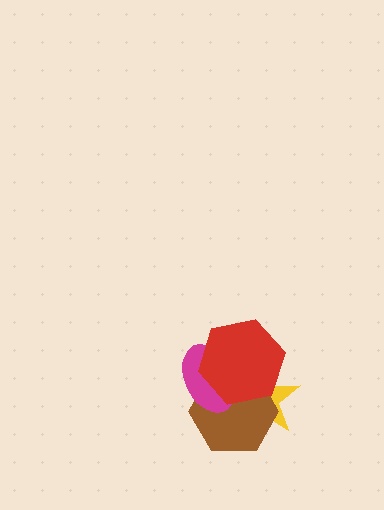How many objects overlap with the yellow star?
3 objects overlap with the yellow star.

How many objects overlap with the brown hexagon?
3 objects overlap with the brown hexagon.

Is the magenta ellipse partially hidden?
Yes, it is partially covered by another shape.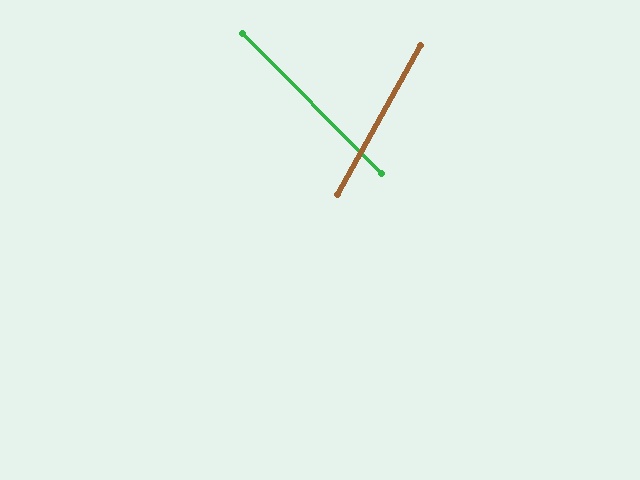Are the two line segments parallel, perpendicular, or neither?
Neither parallel nor perpendicular — they differ by about 74°.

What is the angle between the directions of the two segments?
Approximately 74 degrees.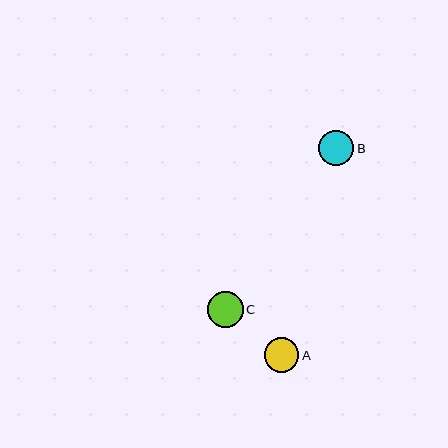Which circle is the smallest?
Circle A is the smallest with a size of approximately 34 pixels.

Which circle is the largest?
Circle C is the largest with a size of approximately 36 pixels.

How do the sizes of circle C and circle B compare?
Circle C and circle B are approximately the same size.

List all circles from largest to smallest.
From largest to smallest: C, B, A.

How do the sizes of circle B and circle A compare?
Circle B and circle A are approximately the same size.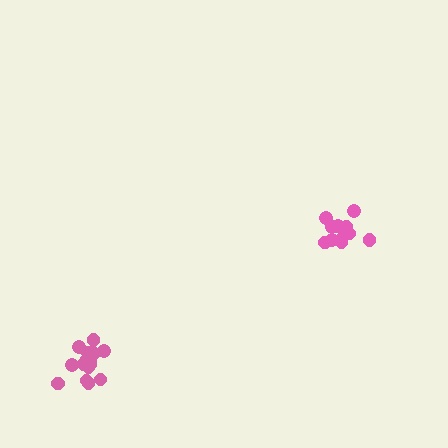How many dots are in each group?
Group 1: 18 dots, Group 2: 13 dots (31 total).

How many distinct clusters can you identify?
There are 2 distinct clusters.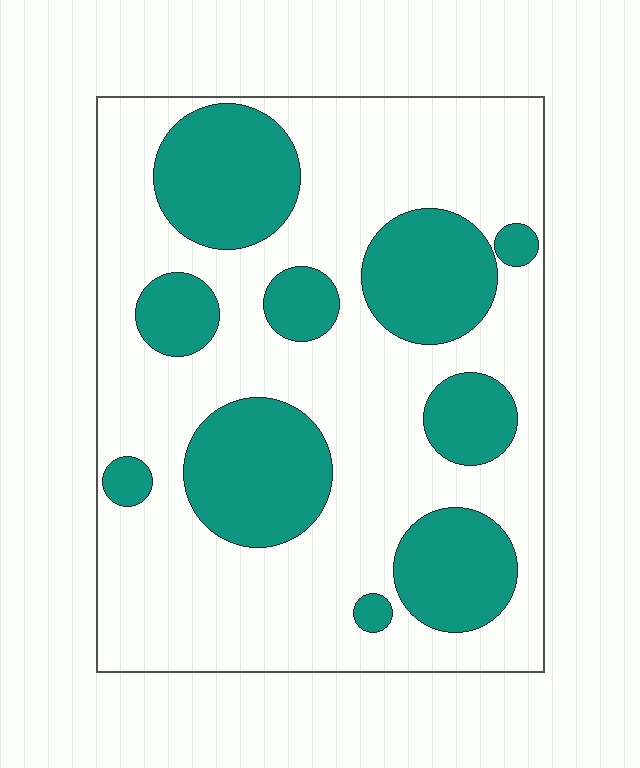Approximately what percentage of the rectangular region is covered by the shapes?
Approximately 30%.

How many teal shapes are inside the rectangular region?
10.